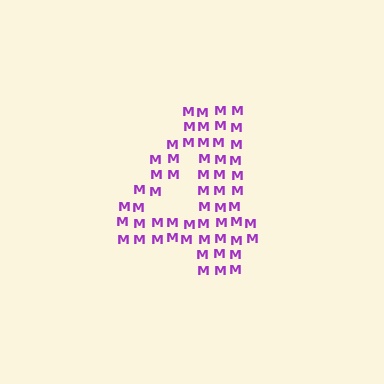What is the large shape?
The large shape is the digit 4.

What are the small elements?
The small elements are letter M's.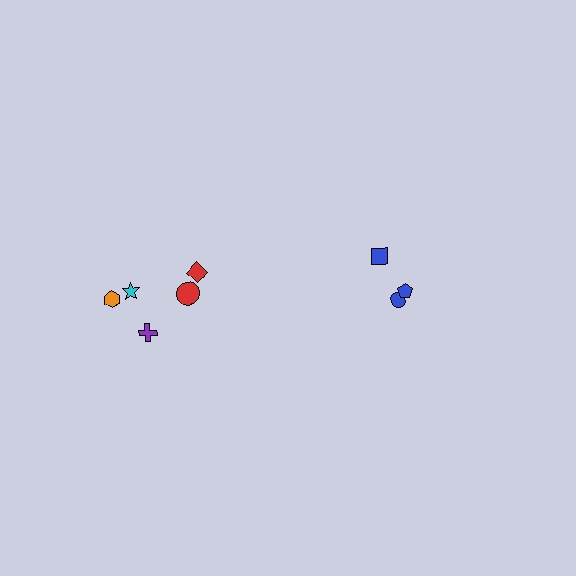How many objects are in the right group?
There are 3 objects.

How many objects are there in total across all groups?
There are 8 objects.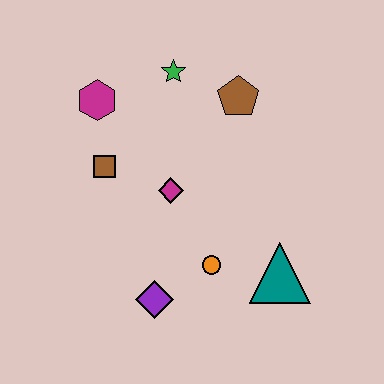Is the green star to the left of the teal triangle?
Yes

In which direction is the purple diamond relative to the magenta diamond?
The purple diamond is below the magenta diamond.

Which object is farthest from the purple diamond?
The green star is farthest from the purple diamond.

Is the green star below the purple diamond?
No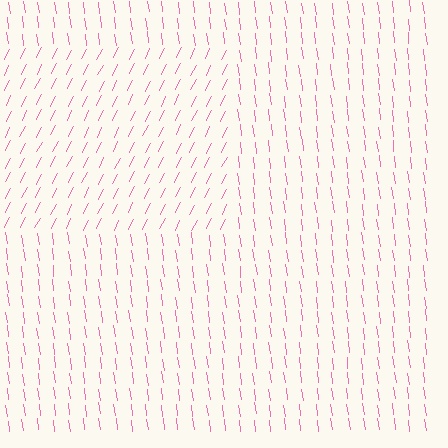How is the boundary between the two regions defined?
The boundary is defined purely by a change in line orientation (approximately 34 degrees difference). All lines are the same color and thickness.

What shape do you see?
I see a rectangle.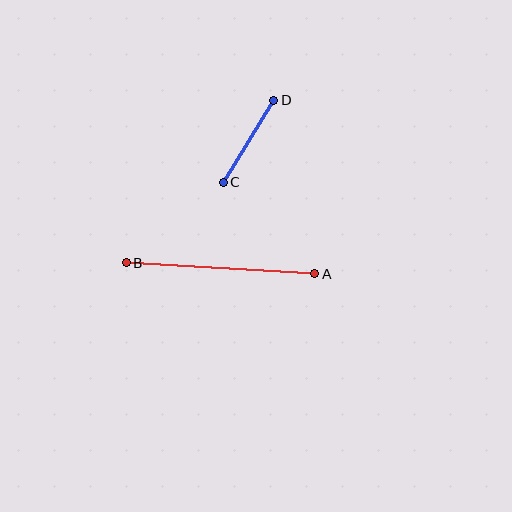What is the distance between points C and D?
The distance is approximately 96 pixels.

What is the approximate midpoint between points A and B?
The midpoint is at approximately (220, 268) pixels.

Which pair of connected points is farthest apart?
Points A and B are farthest apart.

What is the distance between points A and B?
The distance is approximately 189 pixels.